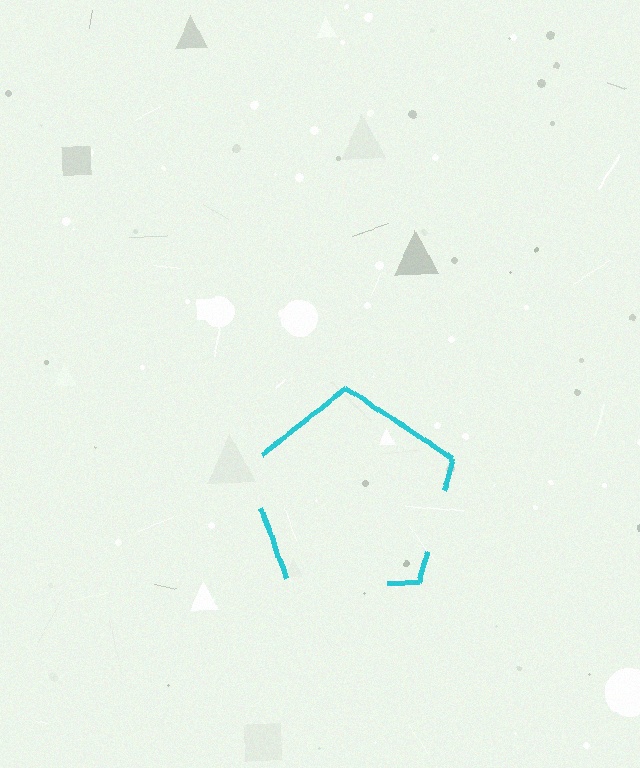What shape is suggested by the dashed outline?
The dashed outline suggests a pentagon.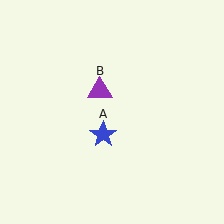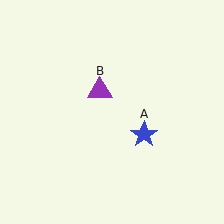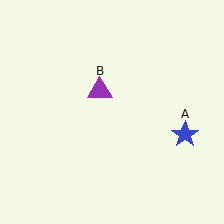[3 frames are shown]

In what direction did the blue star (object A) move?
The blue star (object A) moved right.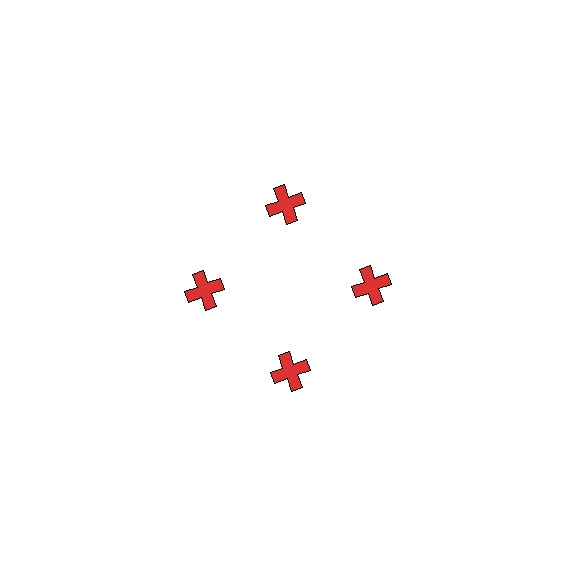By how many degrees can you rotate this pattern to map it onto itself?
The pattern maps onto itself every 90 degrees of rotation.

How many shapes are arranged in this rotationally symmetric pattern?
There are 4 shapes, arranged in 4 groups of 1.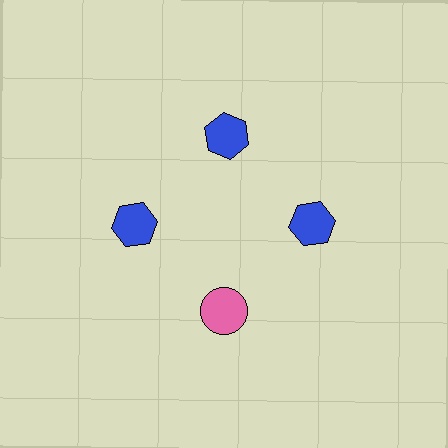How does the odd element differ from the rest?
It differs in both color (pink instead of blue) and shape (circle instead of hexagon).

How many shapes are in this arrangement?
There are 4 shapes arranged in a ring pattern.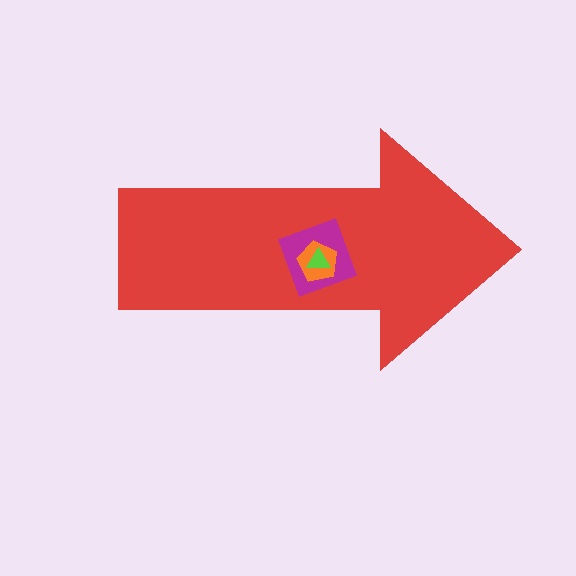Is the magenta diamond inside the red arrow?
Yes.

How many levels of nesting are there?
4.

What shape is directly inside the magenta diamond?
The orange pentagon.